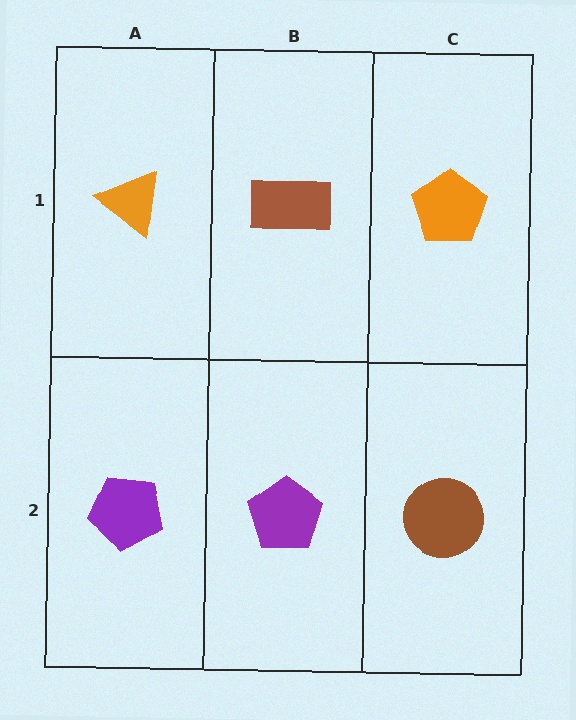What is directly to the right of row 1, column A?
A brown rectangle.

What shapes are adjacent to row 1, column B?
A purple pentagon (row 2, column B), an orange triangle (row 1, column A), an orange pentagon (row 1, column C).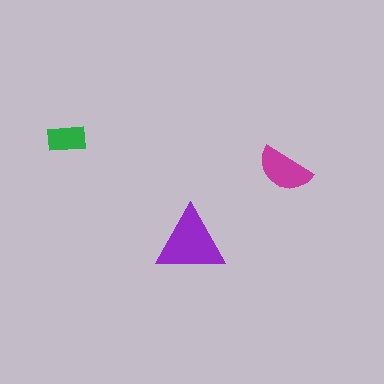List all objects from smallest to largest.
The green rectangle, the magenta semicircle, the purple triangle.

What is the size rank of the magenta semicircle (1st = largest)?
2nd.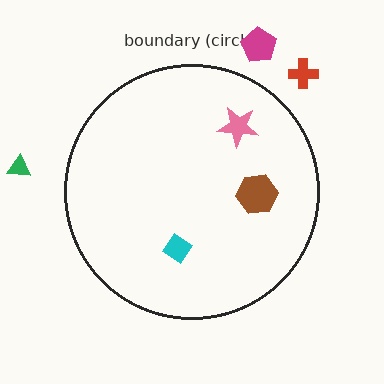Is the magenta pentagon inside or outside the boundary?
Outside.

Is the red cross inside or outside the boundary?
Outside.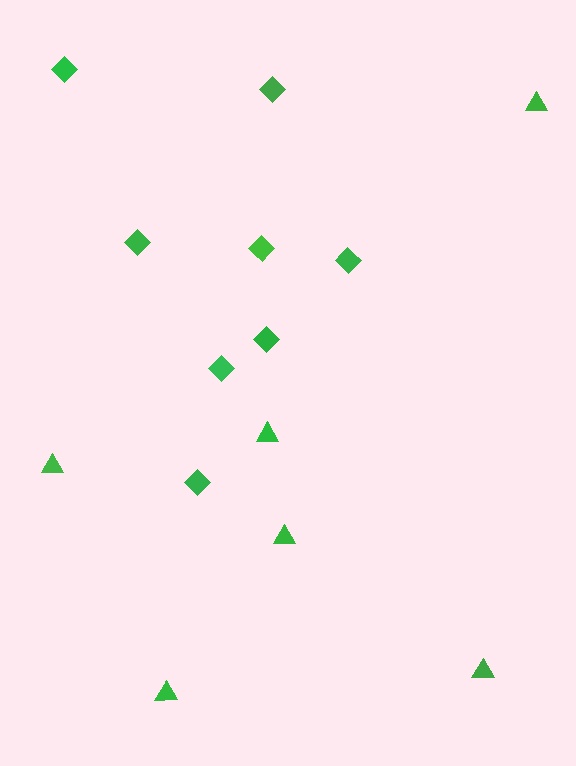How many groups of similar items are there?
There are 2 groups: one group of triangles (6) and one group of diamonds (8).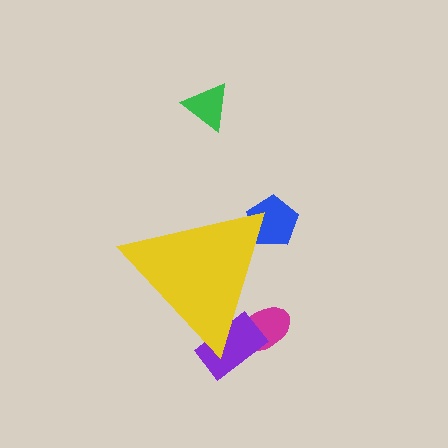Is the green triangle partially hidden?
No, the green triangle is fully visible.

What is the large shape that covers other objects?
A yellow triangle.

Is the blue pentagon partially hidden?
Yes, the blue pentagon is partially hidden behind the yellow triangle.